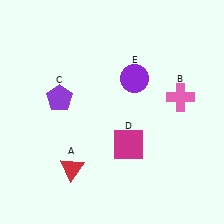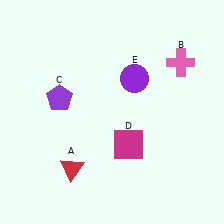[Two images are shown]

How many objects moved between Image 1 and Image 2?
1 object moved between the two images.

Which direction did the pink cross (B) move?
The pink cross (B) moved up.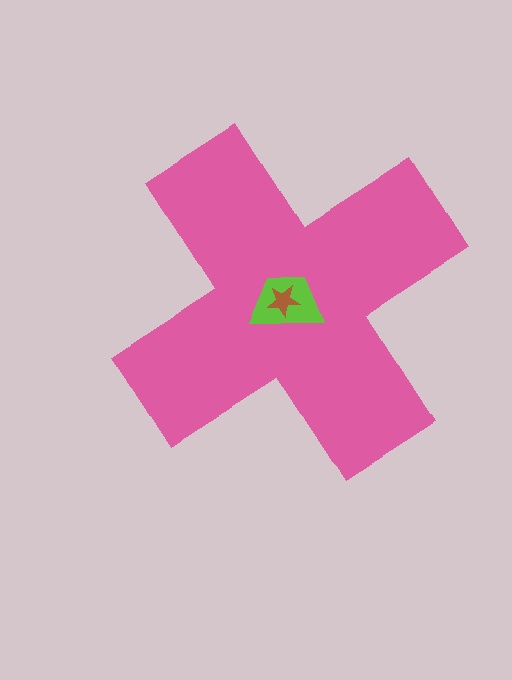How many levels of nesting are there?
3.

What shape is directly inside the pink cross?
The lime trapezoid.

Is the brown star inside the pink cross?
Yes.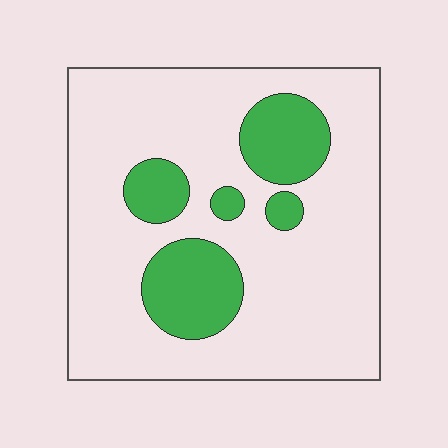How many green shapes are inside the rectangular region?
5.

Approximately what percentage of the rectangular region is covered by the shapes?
Approximately 20%.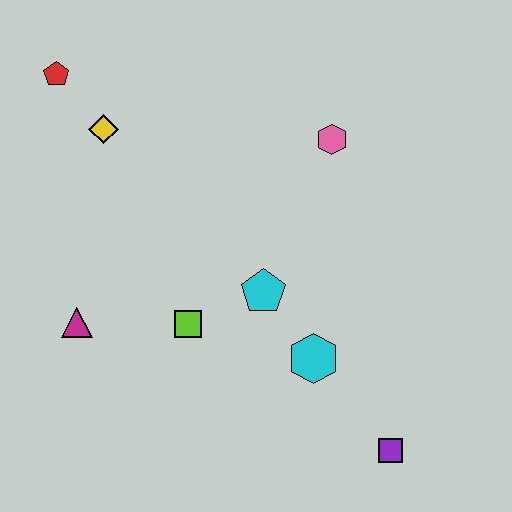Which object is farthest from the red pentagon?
The purple square is farthest from the red pentagon.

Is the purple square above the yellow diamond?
No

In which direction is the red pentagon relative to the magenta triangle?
The red pentagon is above the magenta triangle.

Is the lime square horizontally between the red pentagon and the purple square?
Yes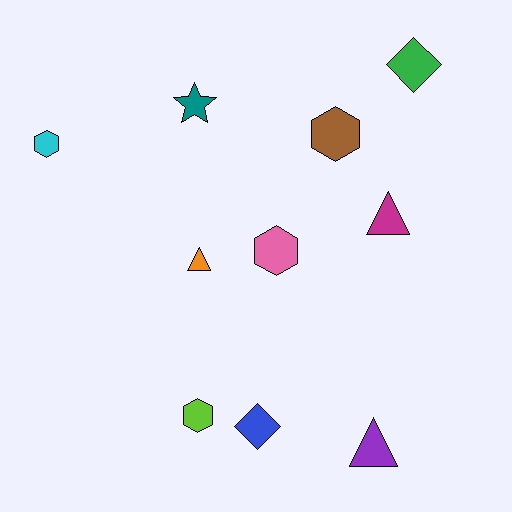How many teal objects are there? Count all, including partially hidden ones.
There is 1 teal object.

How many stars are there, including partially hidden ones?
There is 1 star.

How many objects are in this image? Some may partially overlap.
There are 10 objects.